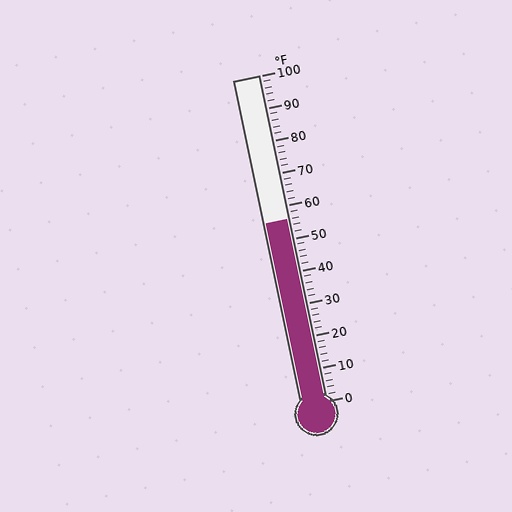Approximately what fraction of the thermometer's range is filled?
The thermometer is filled to approximately 55% of its range.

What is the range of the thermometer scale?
The thermometer scale ranges from 0°F to 100°F.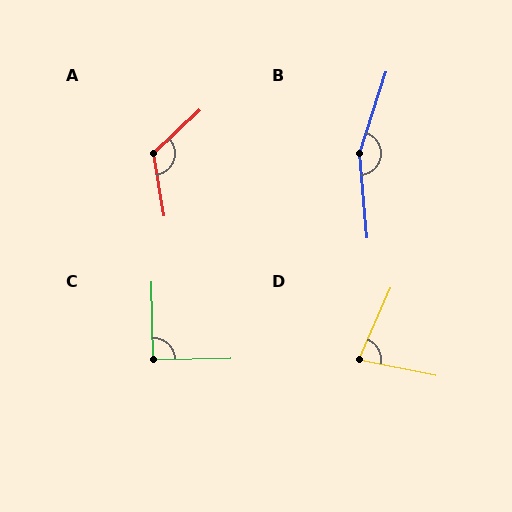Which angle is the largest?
B, at approximately 157 degrees.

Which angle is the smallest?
D, at approximately 78 degrees.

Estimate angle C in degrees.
Approximately 90 degrees.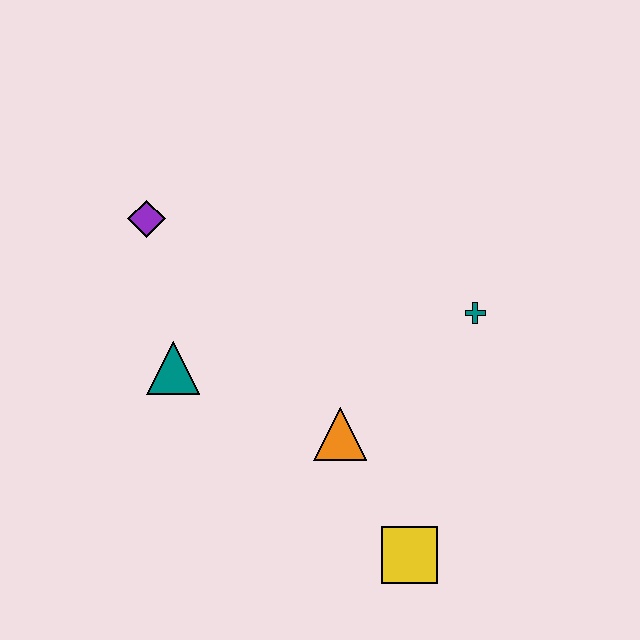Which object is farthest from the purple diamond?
The yellow square is farthest from the purple diamond.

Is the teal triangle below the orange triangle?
No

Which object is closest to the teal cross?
The orange triangle is closest to the teal cross.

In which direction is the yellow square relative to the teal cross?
The yellow square is below the teal cross.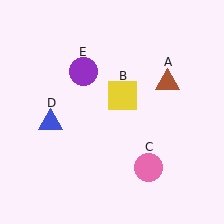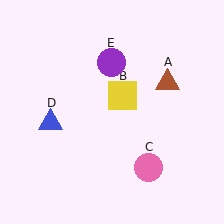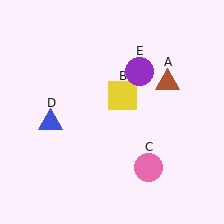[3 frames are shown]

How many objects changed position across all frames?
1 object changed position: purple circle (object E).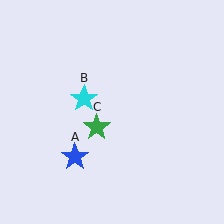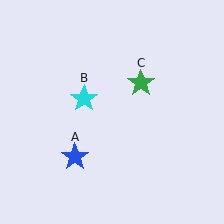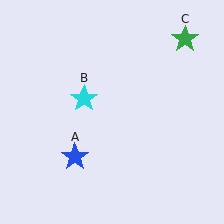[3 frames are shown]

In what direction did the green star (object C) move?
The green star (object C) moved up and to the right.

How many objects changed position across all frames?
1 object changed position: green star (object C).